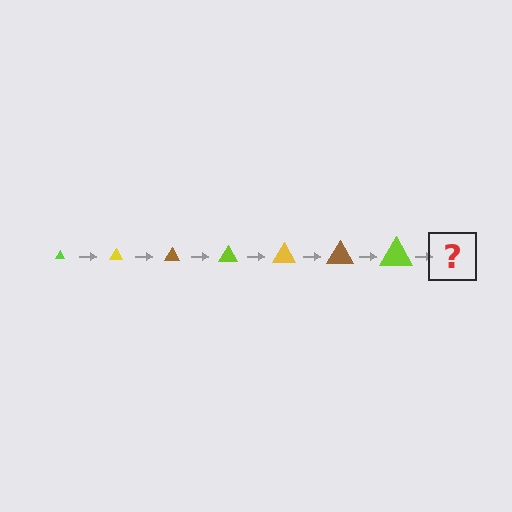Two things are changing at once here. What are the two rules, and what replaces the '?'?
The two rules are that the triangle grows larger each step and the color cycles through lime, yellow, and brown. The '?' should be a yellow triangle, larger than the previous one.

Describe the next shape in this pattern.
It should be a yellow triangle, larger than the previous one.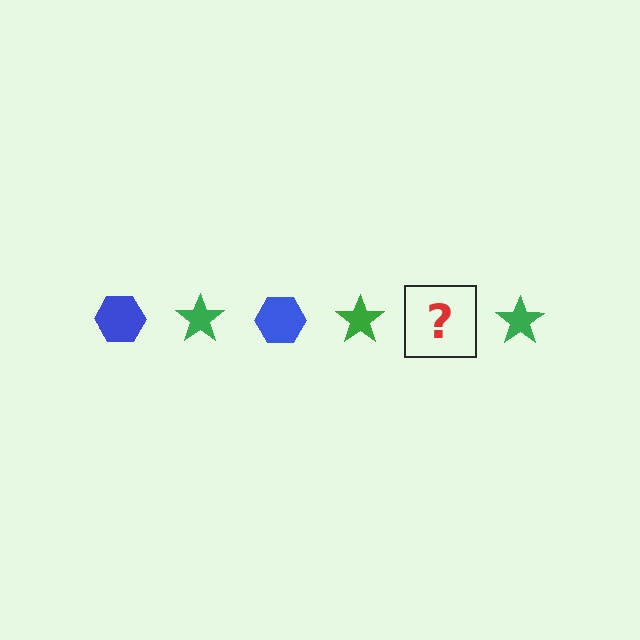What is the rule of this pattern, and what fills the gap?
The rule is that the pattern alternates between blue hexagon and green star. The gap should be filled with a blue hexagon.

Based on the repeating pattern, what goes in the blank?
The blank should be a blue hexagon.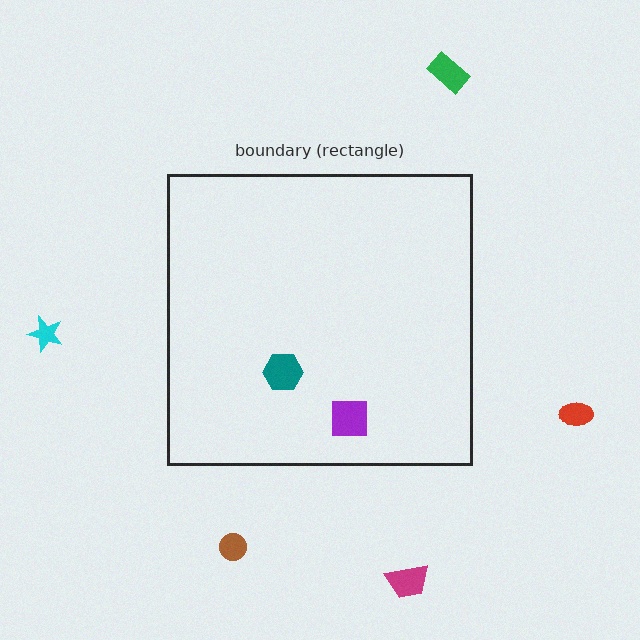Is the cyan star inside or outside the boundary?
Outside.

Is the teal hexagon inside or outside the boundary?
Inside.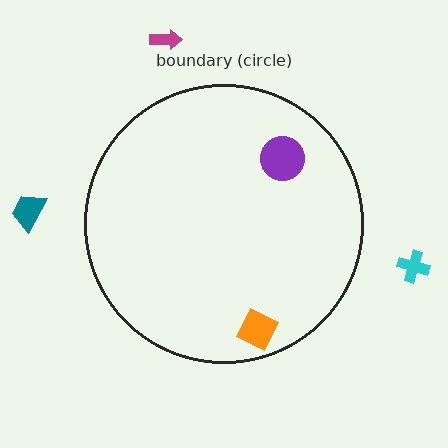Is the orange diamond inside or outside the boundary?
Inside.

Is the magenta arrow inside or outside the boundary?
Outside.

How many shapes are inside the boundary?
2 inside, 3 outside.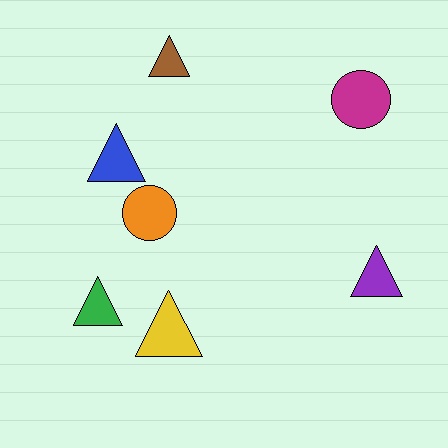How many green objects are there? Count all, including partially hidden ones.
There is 1 green object.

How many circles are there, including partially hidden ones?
There are 2 circles.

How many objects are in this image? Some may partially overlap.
There are 7 objects.